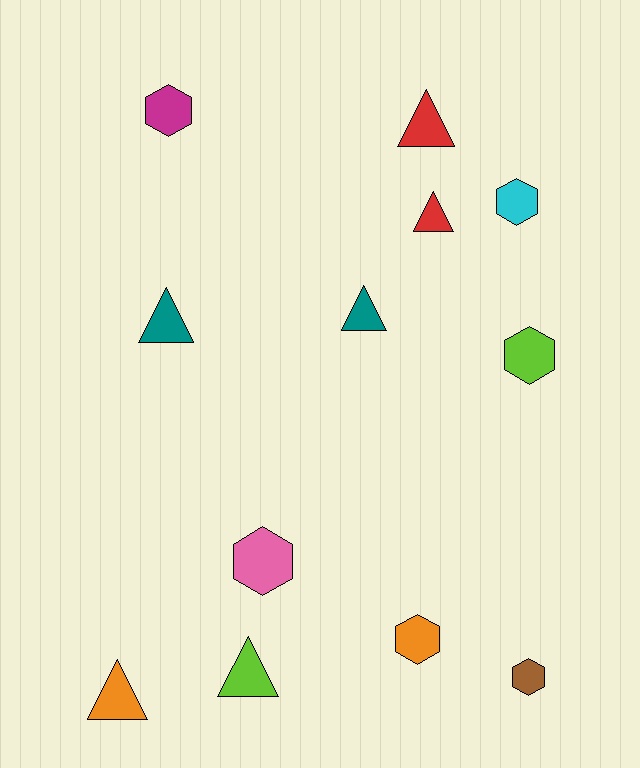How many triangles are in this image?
There are 6 triangles.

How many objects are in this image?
There are 12 objects.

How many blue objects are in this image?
There are no blue objects.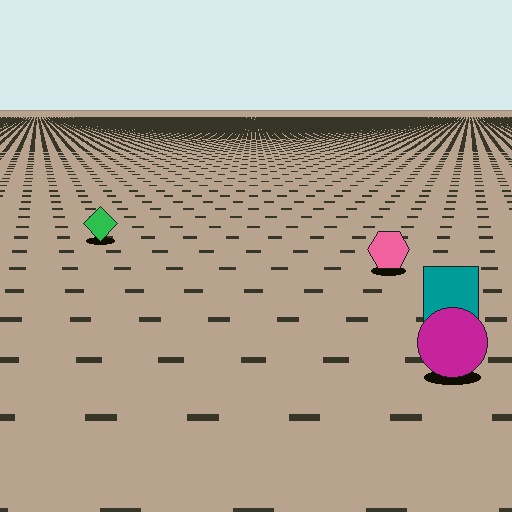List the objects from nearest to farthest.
From nearest to farthest: the magenta circle, the teal square, the pink hexagon, the green diamond.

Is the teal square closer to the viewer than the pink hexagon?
Yes. The teal square is closer — you can tell from the texture gradient: the ground texture is coarser near it.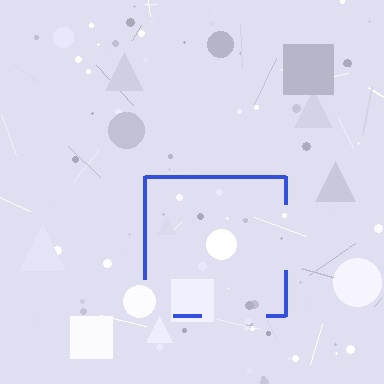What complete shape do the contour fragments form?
The contour fragments form a square.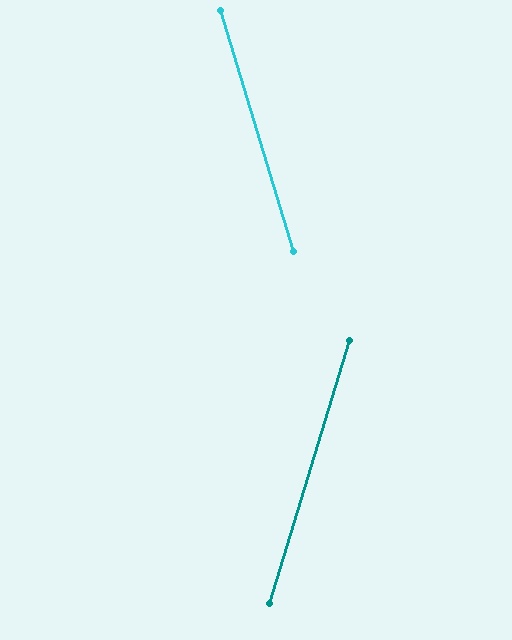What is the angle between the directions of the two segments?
Approximately 34 degrees.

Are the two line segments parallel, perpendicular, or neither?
Neither parallel nor perpendicular — they differ by about 34°.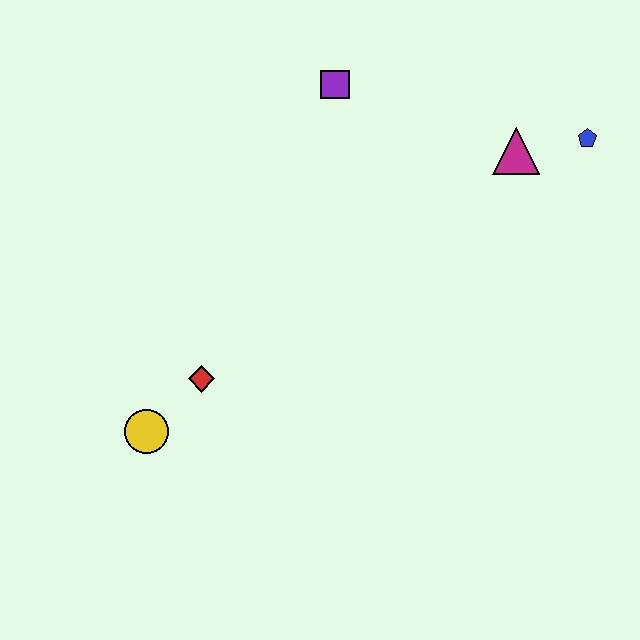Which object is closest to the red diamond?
The yellow circle is closest to the red diamond.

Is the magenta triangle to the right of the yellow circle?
Yes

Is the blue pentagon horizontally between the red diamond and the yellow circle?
No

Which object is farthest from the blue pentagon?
The yellow circle is farthest from the blue pentagon.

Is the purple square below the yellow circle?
No